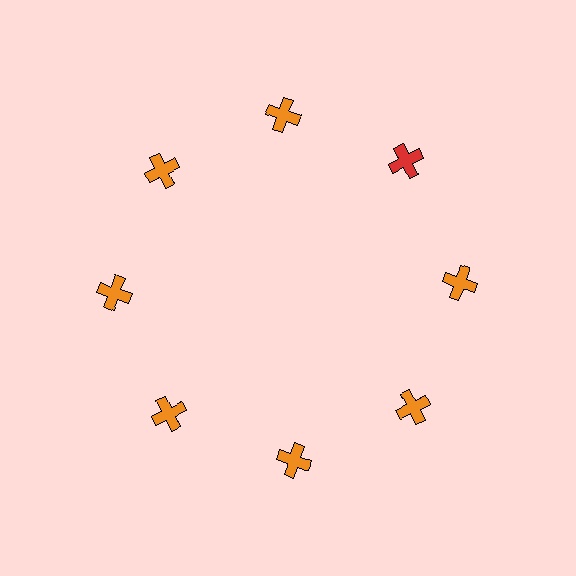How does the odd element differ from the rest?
It has a different color: red instead of orange.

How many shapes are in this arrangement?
There are 8 shapes arranged in a ring pattern.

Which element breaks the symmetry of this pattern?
The red cross at roughly the 2 o'clock position breaks the symmetry. All other shapes are orange crosses.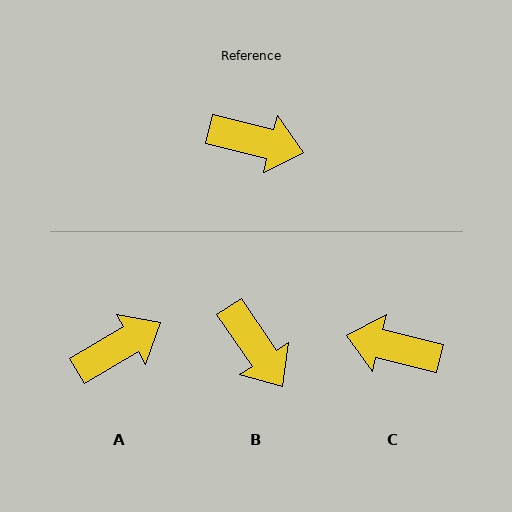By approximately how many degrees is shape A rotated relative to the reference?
Approximately 44 degrees counter-clockwise.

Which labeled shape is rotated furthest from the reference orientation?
C, about 180 degrees away.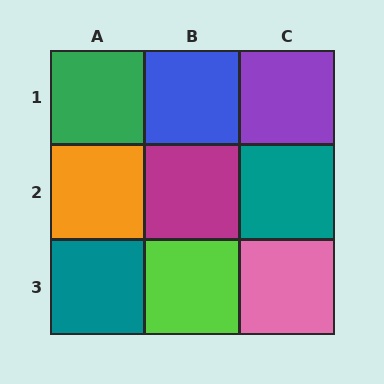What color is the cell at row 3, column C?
Pink.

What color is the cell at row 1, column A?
Green.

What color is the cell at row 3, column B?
Lime.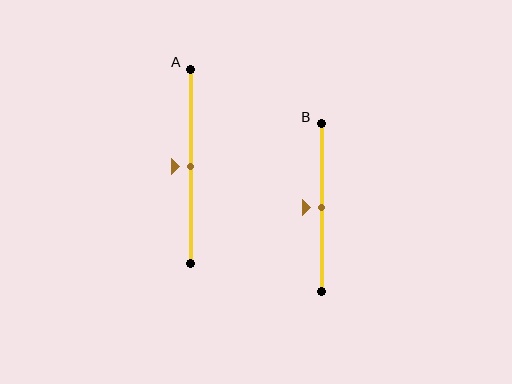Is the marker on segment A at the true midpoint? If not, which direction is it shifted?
Yes, the marker on segment A is at the true midpoint.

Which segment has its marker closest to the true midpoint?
Segment A has its marker closest to the true midpoint.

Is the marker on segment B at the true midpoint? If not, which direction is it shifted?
Yes, the marker on segment B is at the true midpoint.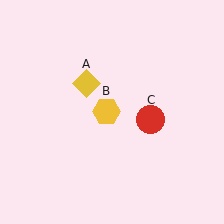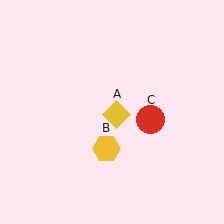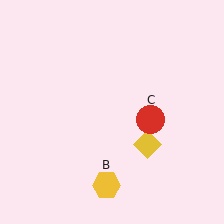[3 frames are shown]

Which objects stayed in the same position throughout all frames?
Red circle (object C) remained stationary.